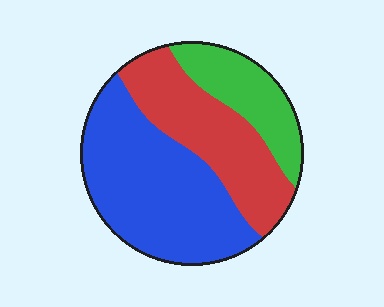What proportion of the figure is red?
Red takes up between a sixth and a third of the figure.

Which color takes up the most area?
Blue, at roughly 50%.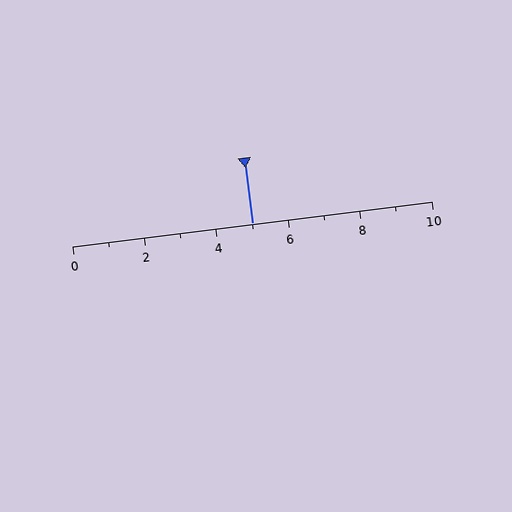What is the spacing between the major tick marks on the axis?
The major ticks are spaced 2 apart.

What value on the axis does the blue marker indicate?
The marker indicates approximately 5.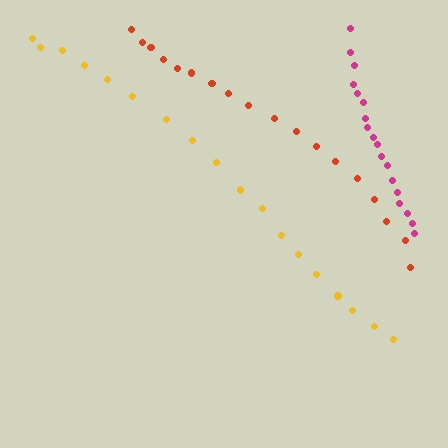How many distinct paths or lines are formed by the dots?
There are 3 distinct paths.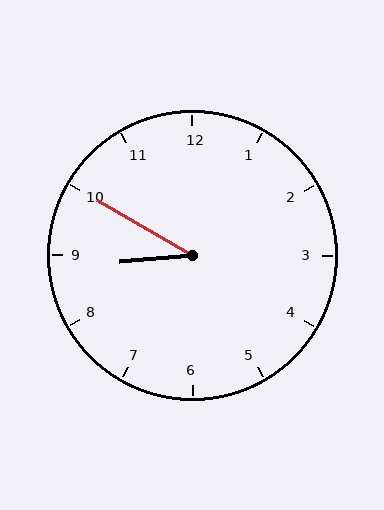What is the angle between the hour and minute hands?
Approximately 35 degrees.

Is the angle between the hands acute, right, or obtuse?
It is acute.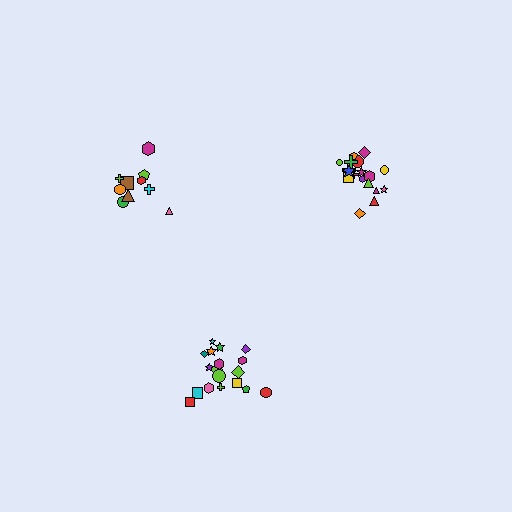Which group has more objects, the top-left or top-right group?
The top-right group.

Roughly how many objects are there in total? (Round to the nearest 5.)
Roughly 45 objects in total.